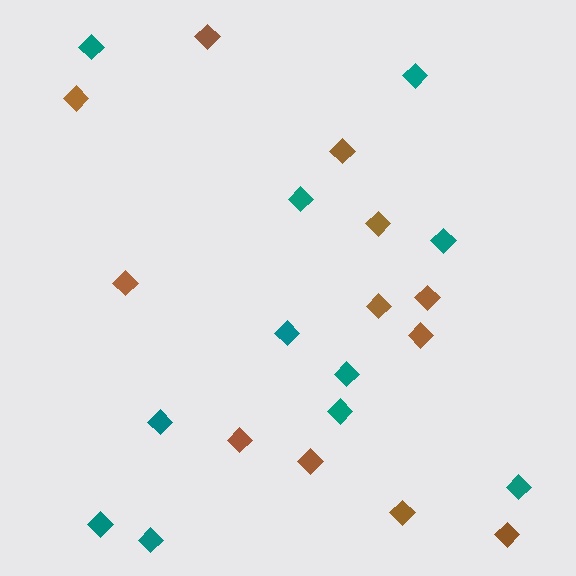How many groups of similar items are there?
There are 2 groups: one group of brown diamonds (12) and one group of teal diamonds (11).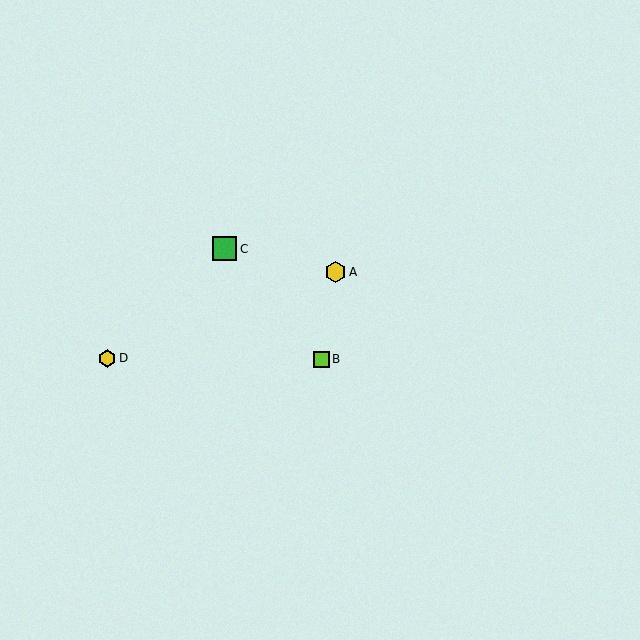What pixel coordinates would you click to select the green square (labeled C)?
Click at (225, 249) to select the green square C.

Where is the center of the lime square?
The center of the lime square is at (321, 359).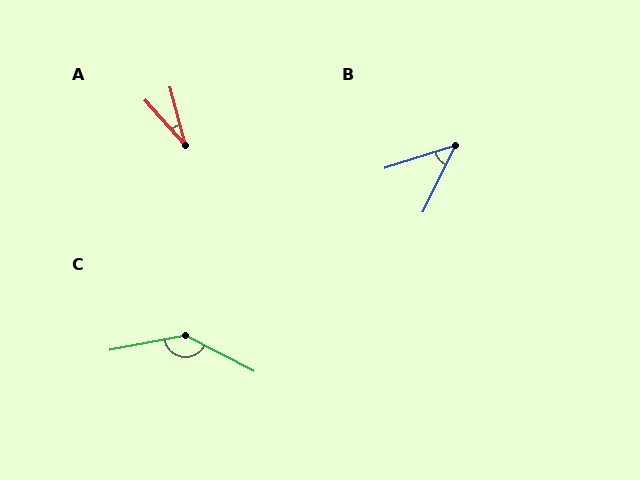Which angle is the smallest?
A, at approximately 26 degrees.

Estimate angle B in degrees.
Approximately 46 degrees.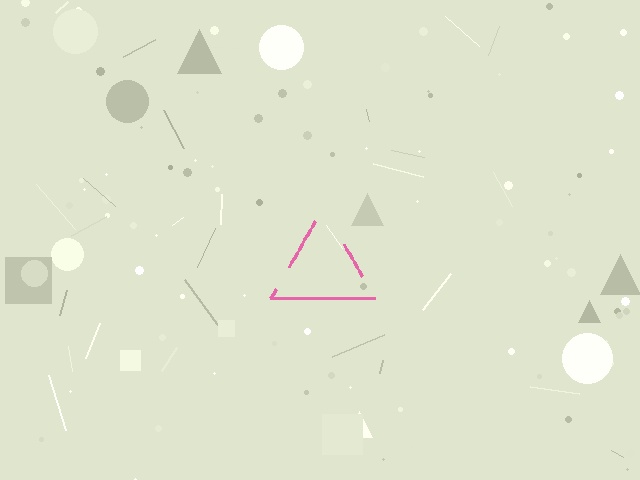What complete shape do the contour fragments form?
The contour fragments form a triangle.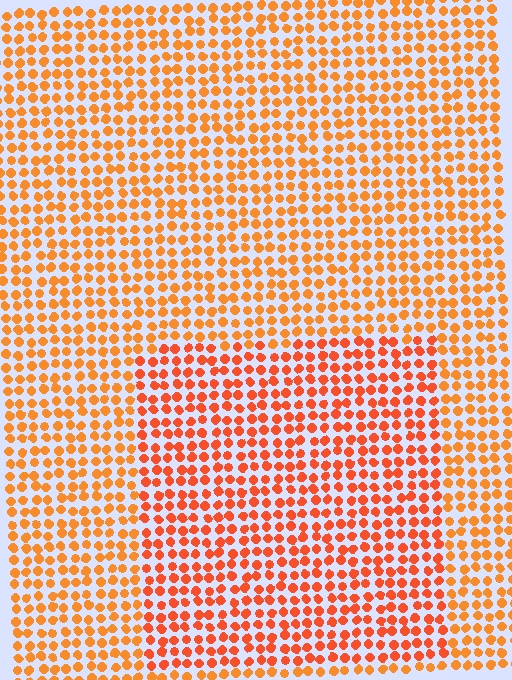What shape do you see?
I see a rectangle.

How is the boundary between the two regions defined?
The boundary is defined purely by a slight shift in hue (about 18 degrees). Spacing, size, and orientation are identical on both sides.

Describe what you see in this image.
The image is filled with small orange elements in a uniform arrangement. A rectangle-shaped region is visible where the elements are tinted to a slightly different hue, forming a subtle color boundary.